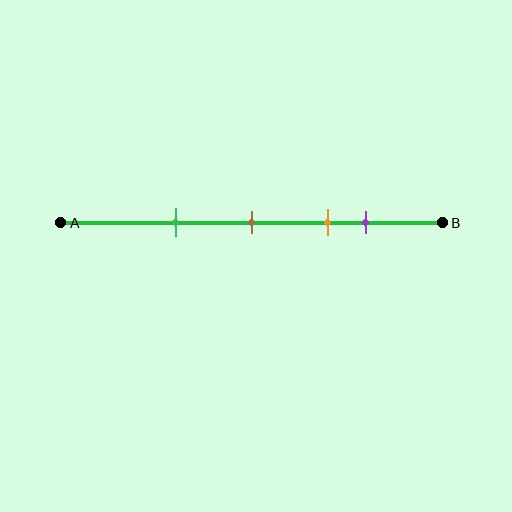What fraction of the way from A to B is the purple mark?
The purple mark is approximately 80% (0.8) of the way from A to B.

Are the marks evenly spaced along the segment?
No, the marks are not evenly spaced.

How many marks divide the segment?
There are 4 marks dividing the segment.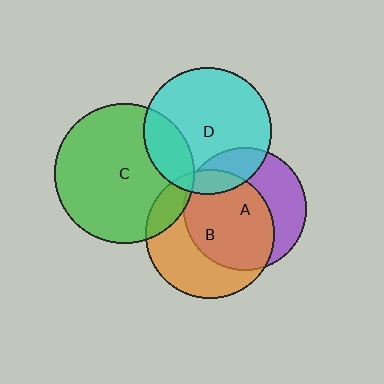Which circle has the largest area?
Circle C (green).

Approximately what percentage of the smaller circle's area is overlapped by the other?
Approximately 10%.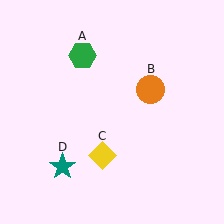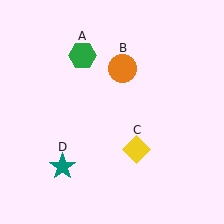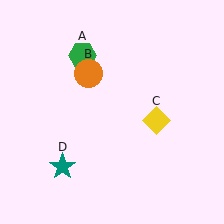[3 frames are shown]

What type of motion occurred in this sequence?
The orange circle (object B), yellow diamond (object C) rotated counterclockwise around the center of the scene.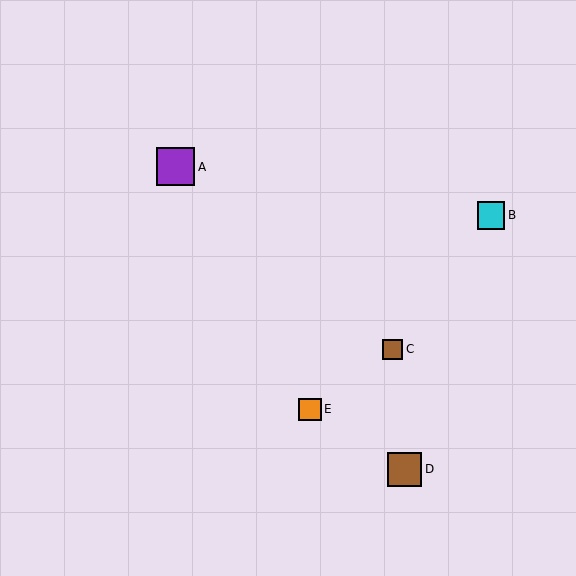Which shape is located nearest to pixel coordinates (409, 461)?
The brown square (labeled D) at (405, 469) is nearest to that location.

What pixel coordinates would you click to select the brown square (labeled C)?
Click at (392, 349) to select the brown square C.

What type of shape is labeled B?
Shape B is a cyan square.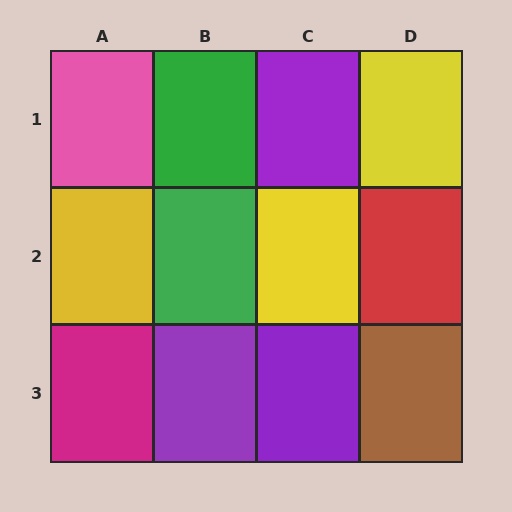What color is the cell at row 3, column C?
Purple.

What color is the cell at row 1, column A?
Pink.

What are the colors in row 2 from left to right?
Yellow, green, yellow, red.